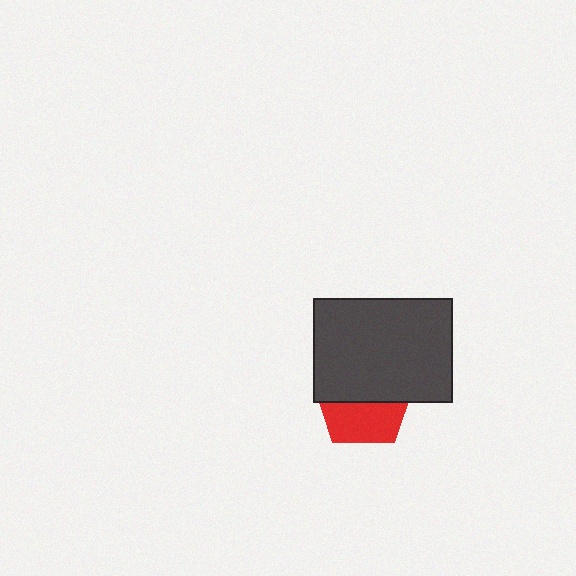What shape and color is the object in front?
The object in front is a dark gray rectangle.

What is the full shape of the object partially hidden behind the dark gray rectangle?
The partially hidden object is a red pentagon.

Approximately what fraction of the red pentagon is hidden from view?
Roughly 56% of the red pentagon is hidden behind the dark gray rectangle.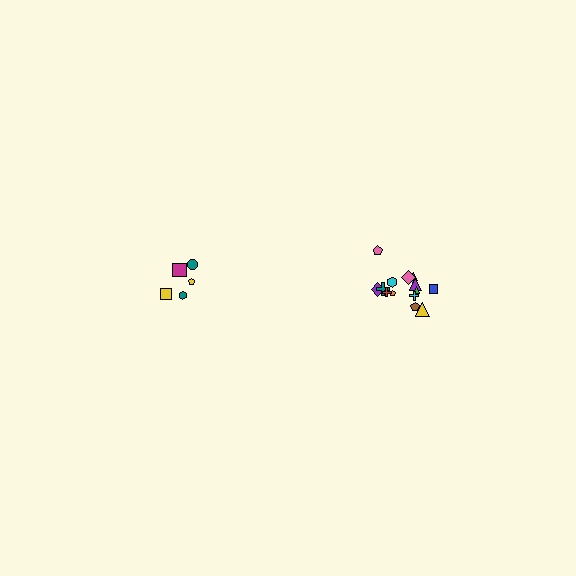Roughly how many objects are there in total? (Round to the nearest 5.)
Roughly 20 objects in total.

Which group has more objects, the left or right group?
The right group.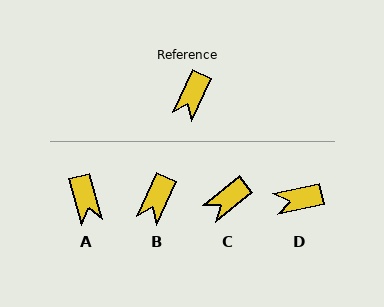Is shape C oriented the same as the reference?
No, it is off by about 26 degrees.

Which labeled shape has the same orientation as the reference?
B.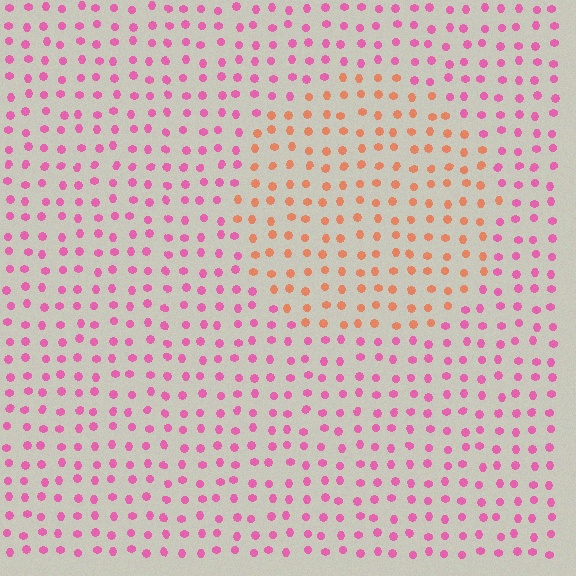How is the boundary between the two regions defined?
The boundary is defined purely by a slight shift in hue (about 50 degrees). Spacing, size, and orientation are identical on both sides.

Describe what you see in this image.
The image is filled with small pink elements in a uniform arrangement. A circle-shaped region is visible where the elements are tinted to a slightly different hue, forming a subtle color boundary.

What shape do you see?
I see a circle.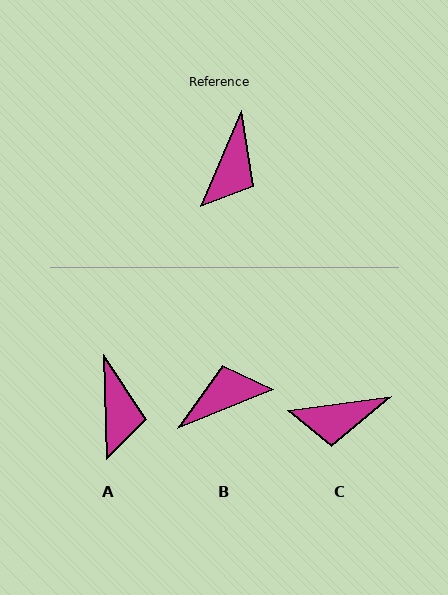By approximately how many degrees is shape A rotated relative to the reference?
Approximately 25 degrees counter-clockwise.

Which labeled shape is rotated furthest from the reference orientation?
B, about 136 degrees away.